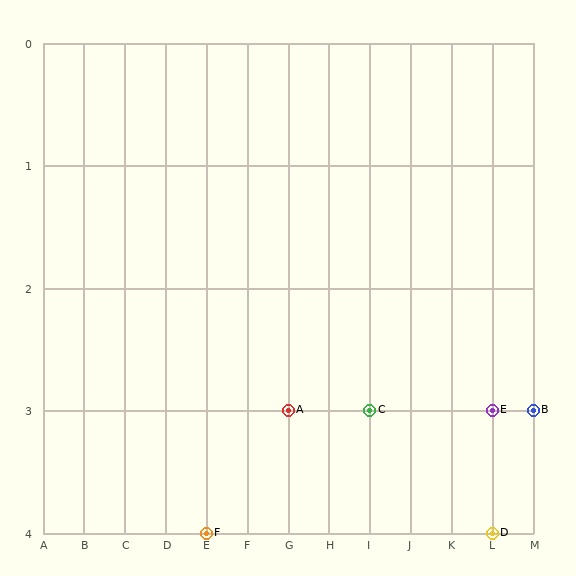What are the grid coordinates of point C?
Point C is at grid coordinates (I, 3).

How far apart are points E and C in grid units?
Points E and C are 3 columns apart.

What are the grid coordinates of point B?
Point B is at grid coordinates (M, 3).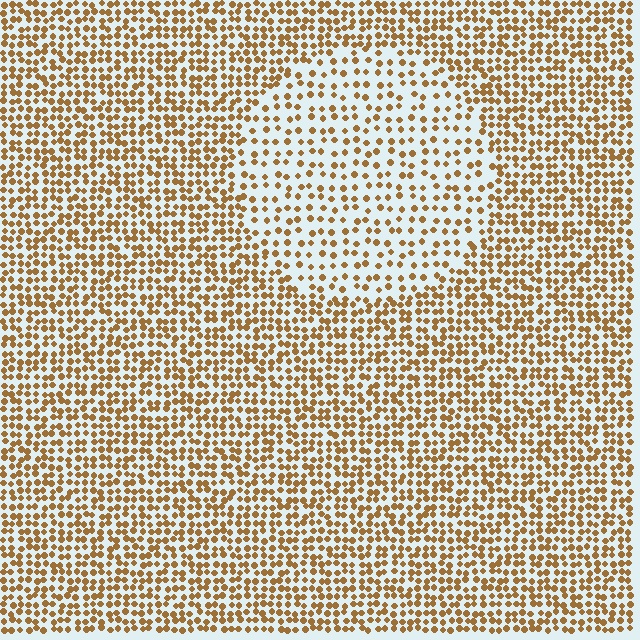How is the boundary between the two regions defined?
The boundary is defined by a change in element density (approximately 1.9x ratio). All elements are the same color, size, and shape.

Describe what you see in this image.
The image contains small brown elements arranged at two different densities. A circle-shaped region is visible where the elements are less densely packed than the surrounding area.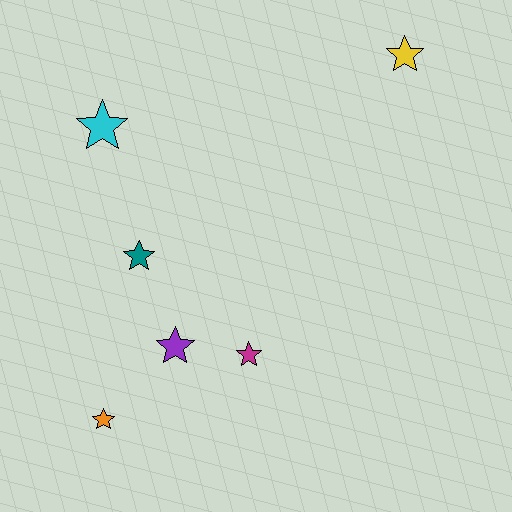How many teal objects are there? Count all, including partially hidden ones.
There is 1 teal object.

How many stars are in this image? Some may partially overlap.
There are 6 stars.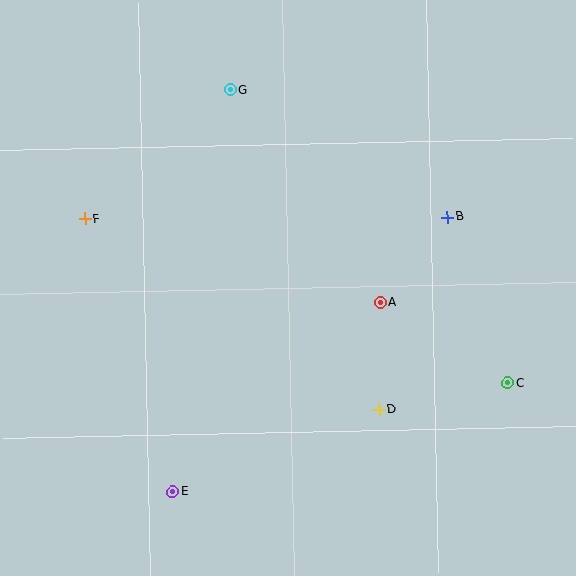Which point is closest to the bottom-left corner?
Point E is closest to the bottom-left corner.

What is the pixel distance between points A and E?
The distance between A and E is 281 pixels.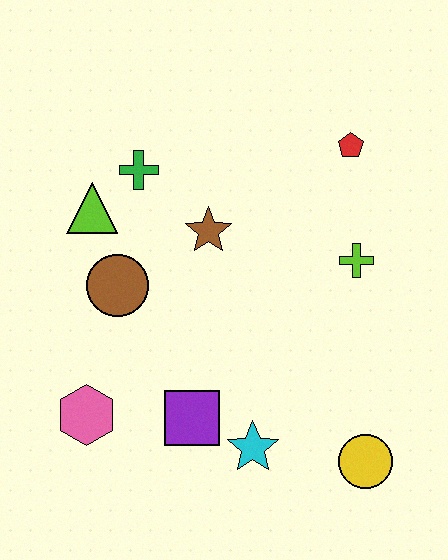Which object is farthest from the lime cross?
The pink hexagon is farthest from the lime cross.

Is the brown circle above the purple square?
Yes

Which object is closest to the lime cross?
The red pentagon is closest to the lime cross.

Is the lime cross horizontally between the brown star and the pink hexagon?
No